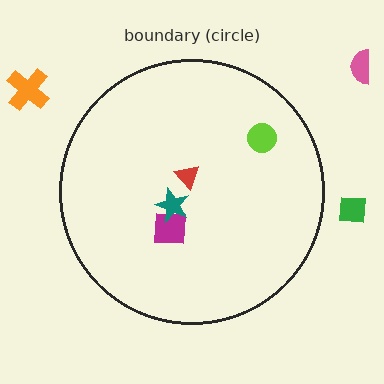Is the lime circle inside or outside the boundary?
Inside.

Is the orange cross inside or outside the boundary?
Outside.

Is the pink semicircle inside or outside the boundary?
Outside.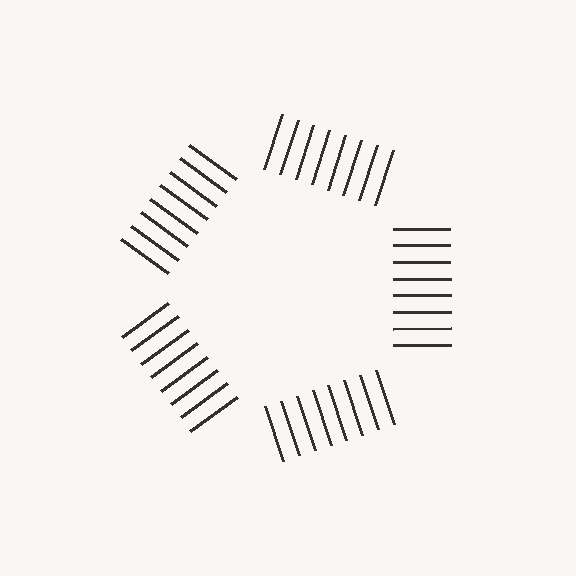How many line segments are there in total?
40 — 8 along each of the 5 edges.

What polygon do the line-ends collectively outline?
An illusory pentagon — the line segments terminate on its edges but no continuous stroke is drawn.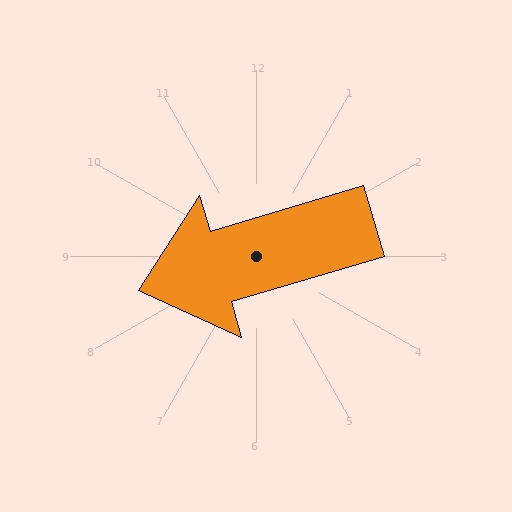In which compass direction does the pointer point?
West.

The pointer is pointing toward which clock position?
Roughly 8 o'clock.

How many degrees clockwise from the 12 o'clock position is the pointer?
Approximately 254 degrees.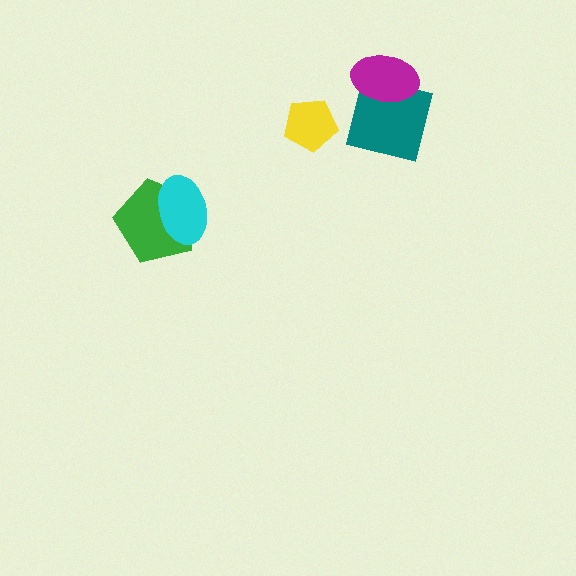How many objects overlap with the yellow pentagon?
0 objects overlap with the yellow pentagon.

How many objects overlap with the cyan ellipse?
1 object overlaps with the cyan ellipse.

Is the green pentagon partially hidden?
Yes, it is partially covered by another shape.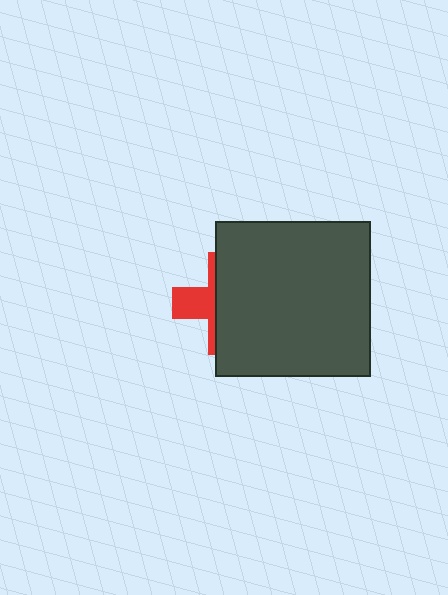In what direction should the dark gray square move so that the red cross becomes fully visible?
The dark gray square should move right. That is the shortest direction to clear the overlap and leave the red cross fully visible.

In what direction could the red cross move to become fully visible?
The red cross could move left. That would shift it out from behind the dark gray square entirely.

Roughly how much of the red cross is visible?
A small part of it is visible (roughly 35%).